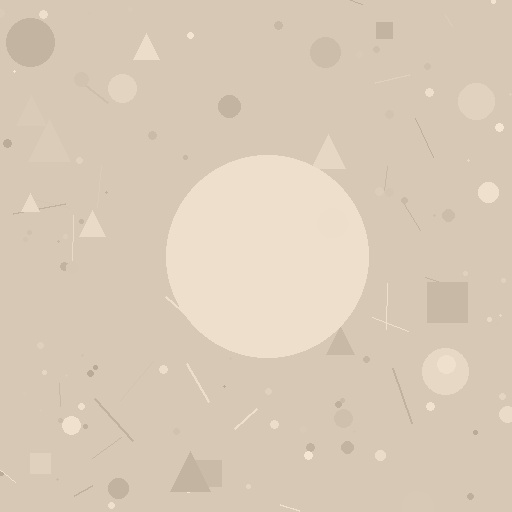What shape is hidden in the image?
A circle is hidden in the image.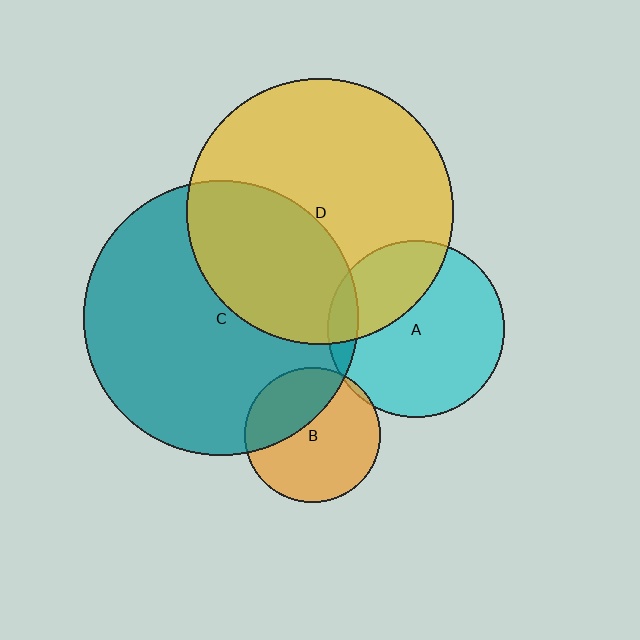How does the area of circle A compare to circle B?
Approximately 1.7 times.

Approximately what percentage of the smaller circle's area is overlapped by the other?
Approximately 35%.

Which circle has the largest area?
Circle C (teal).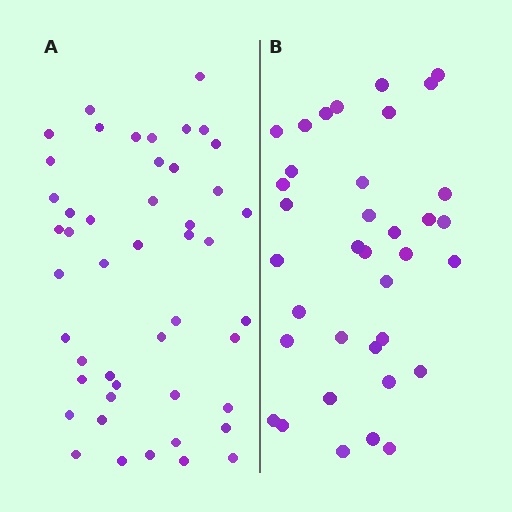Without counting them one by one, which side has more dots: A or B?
Region A (the left region) has more dots.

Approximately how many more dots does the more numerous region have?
Region A has roughly 12 or so more dots than region B.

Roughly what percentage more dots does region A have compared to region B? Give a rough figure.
About 30% more.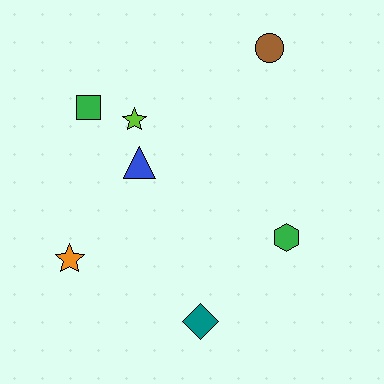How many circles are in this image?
There is 1 circle.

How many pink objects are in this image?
There are no pink objects.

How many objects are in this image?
There are 7 objects.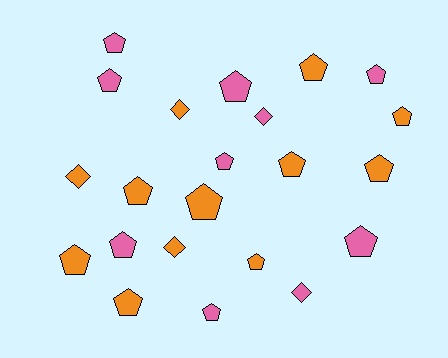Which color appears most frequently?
Orange, with 12 objects.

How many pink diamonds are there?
There are 2 pink diamonds.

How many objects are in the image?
There are 22 objects.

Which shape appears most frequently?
Pentagon, with 17 objects.